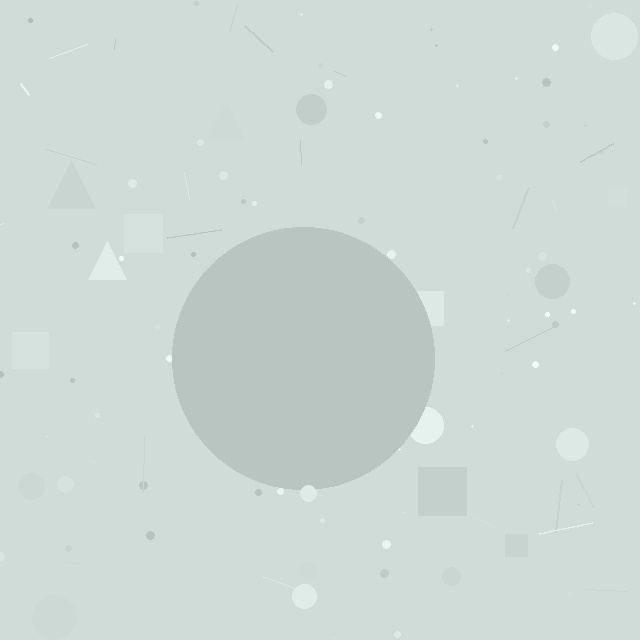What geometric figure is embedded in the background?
A circle is embedded in the background.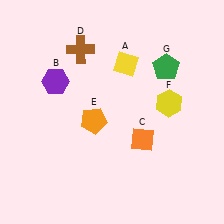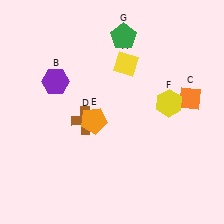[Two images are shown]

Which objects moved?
The objects that moved are: the orange diamond (C), the brown cross (D), the green pentagon (G).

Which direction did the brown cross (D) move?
The brown cross (D) moved down.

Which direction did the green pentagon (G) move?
The green pentagon (G) moved left.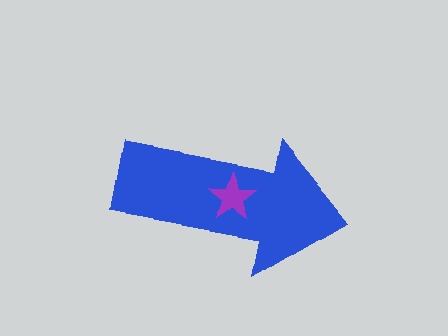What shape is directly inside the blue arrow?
The purple star.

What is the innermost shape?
The purple star.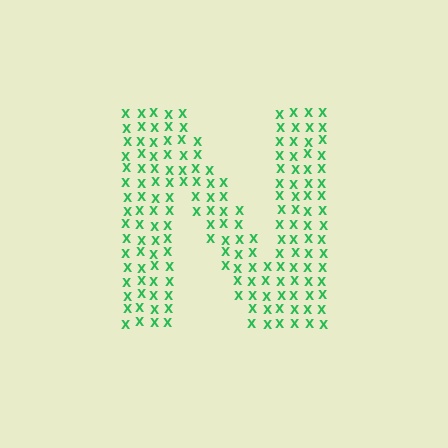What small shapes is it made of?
It is made of small letter X's.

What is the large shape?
The large shape is the letter N.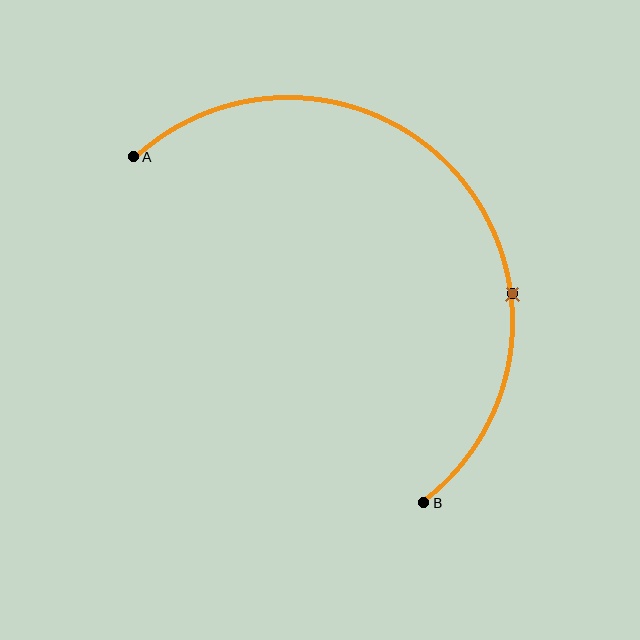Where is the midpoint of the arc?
The arc midpoint is the point on the curve farthest from the straight line joining A and B. It sits above and to the right of that line.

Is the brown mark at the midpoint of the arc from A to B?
No. The brown mark lies on the arc but is closer to endpoint B. The arc midpoint would be at the point on the curve equidistant along the arc from both A and B.